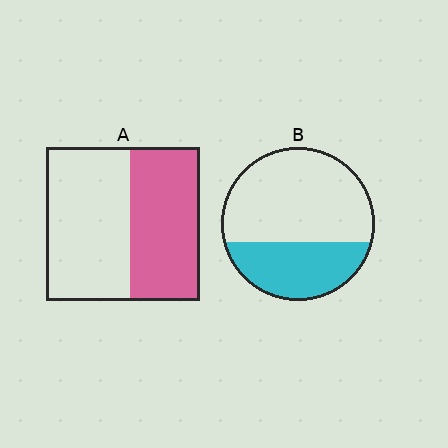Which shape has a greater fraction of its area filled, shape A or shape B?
Shape A.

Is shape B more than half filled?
No.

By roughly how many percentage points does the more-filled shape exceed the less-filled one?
By roughly 10 percentage points (A over B).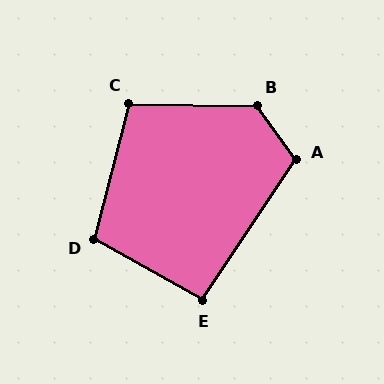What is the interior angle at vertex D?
Approximately 105 degrees (obtuse).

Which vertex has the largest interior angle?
B, at approximately 126 degrees.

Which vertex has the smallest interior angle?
E, at approximately 94 degrees.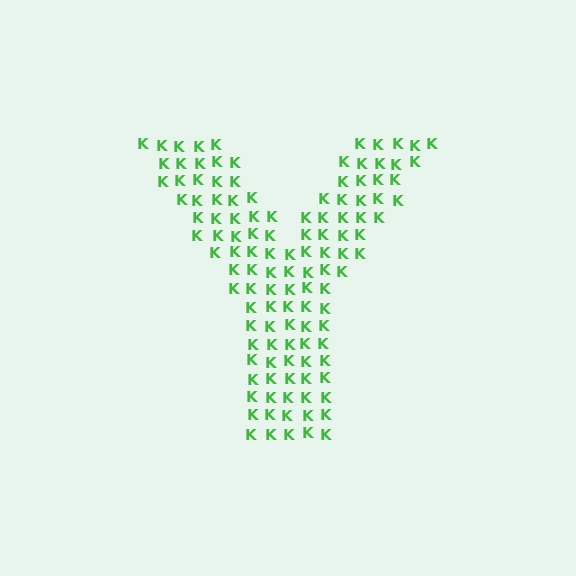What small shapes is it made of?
It is made of small letter K's.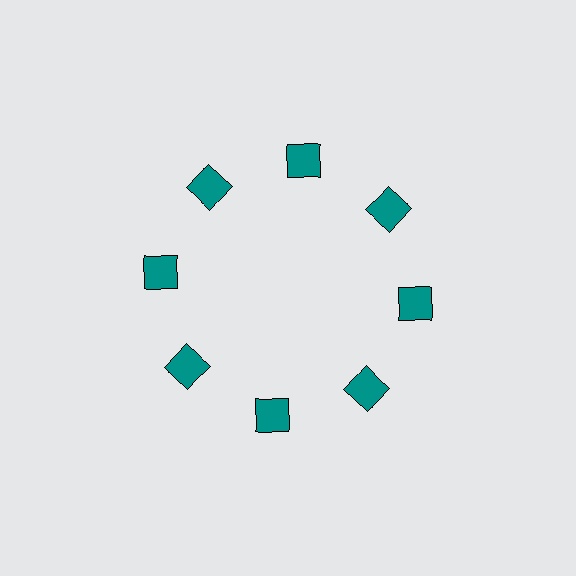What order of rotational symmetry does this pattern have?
This pattern has 8-fold rotational symmetry.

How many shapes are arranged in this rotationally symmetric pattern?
There are 8 shapes, arranged in 8 groups of 1.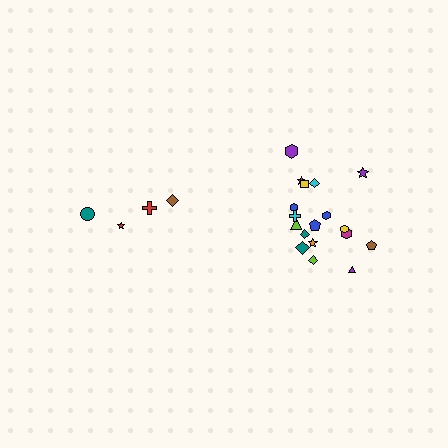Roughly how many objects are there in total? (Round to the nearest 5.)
Roughly 20 objects in total.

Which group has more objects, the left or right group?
The right group.